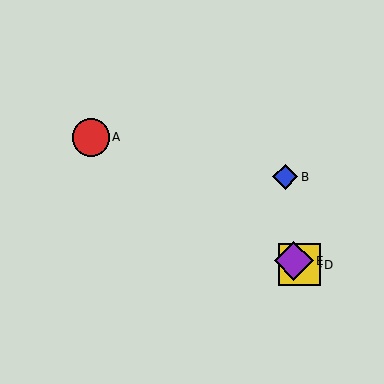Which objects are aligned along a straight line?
Objects A, C, D, E are aligned along a straight line.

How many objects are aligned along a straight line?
4 objects (A, C, D, E) are aligned along a straight line.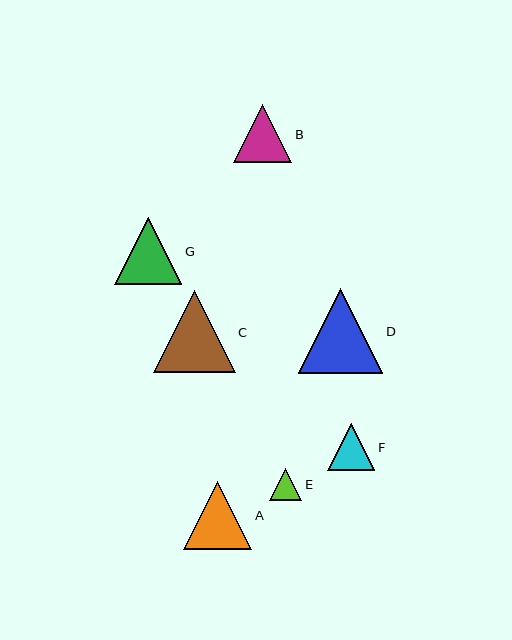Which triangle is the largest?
Triangle D is the largest with a size of approximately 84 pixels.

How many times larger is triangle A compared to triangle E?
Triangle A is approximately 2.2 times the size of triangle E.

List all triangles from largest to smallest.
From largest to smallest: D, C, A, G, B, F, E.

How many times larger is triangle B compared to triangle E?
Triangle B is approximately 1.9 times the size of triangle E.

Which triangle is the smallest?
Triangle E is the smallest with a size of approximately 32 pixels.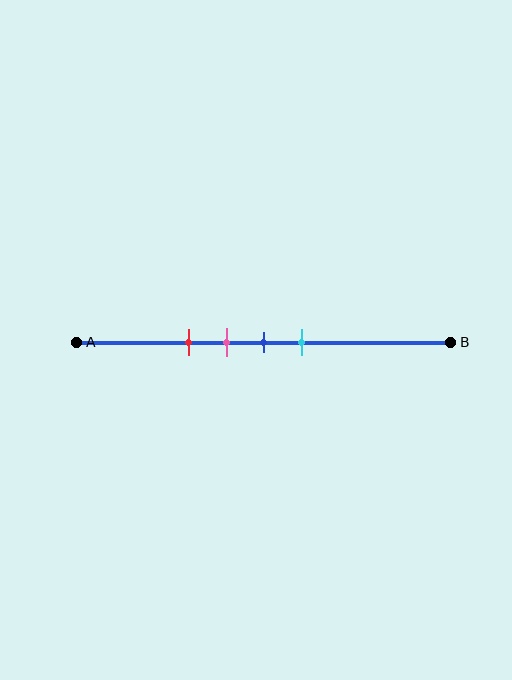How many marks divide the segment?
There are 4 marks dividing the segment.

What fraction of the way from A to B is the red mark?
The red mark is approximately 30% (0.3) of the way from A to B.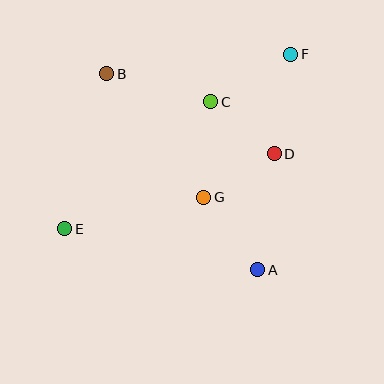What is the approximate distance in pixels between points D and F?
The distance between D and F is approximately 101 pixels.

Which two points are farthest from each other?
Points E and F are farthest from each other.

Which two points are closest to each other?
Points C and D are closest to each other.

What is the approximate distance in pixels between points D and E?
The distance between D and E is approximately 223 pixels.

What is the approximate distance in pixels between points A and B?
The distance between A and B is approximately 247 pixels.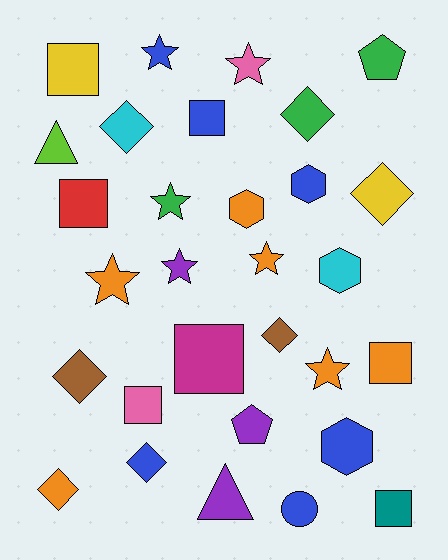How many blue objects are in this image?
There are 6 blue objects.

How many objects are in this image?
There are 30 objects.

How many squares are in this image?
There are 7 squares.